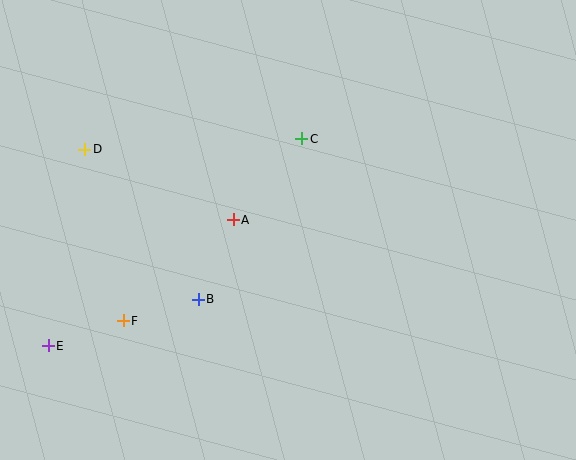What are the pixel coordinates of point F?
Point F is at (123, 321).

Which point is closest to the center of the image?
Point A at (233, 220) is closest to the center.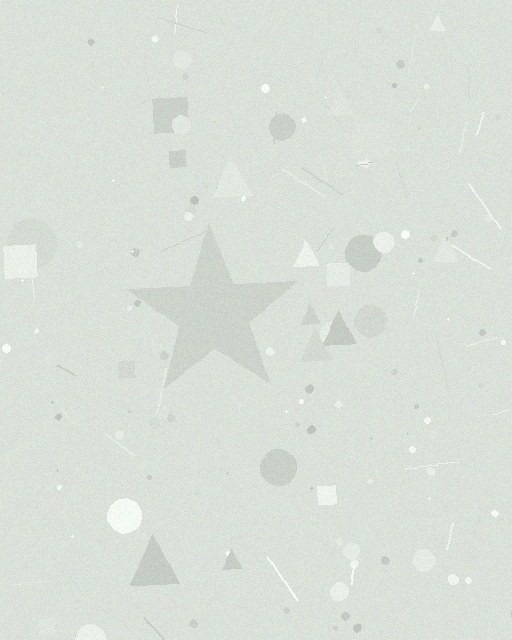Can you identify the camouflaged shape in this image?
The camouflaged shape is a star.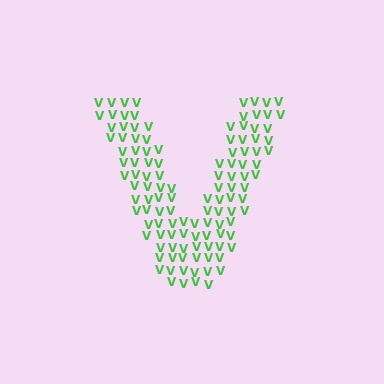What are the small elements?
The small elements are letter V's.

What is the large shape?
The large shape is the letter V.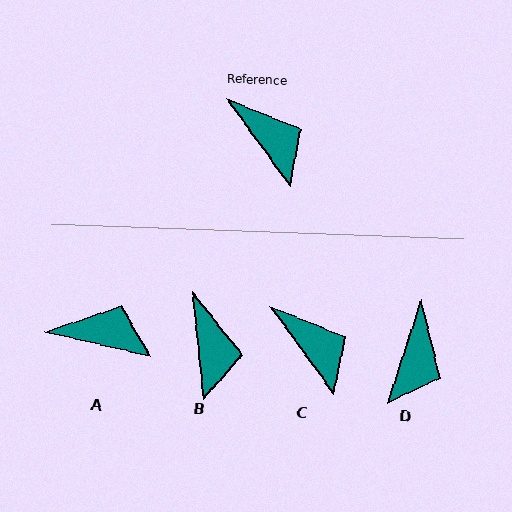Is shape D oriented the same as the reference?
No, it is off by about 54 degrees.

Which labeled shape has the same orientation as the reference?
C.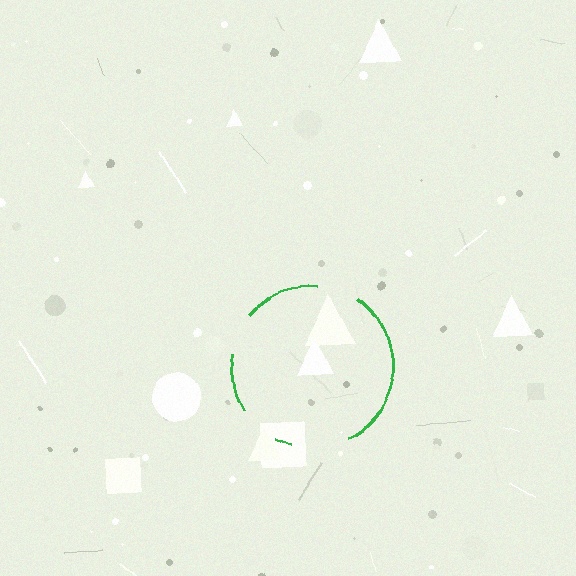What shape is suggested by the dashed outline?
The dashed outline suggests a circle.